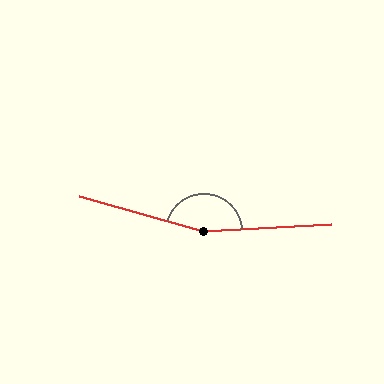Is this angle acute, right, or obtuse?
It is obtuse.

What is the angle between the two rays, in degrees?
Approximately 161 degrees.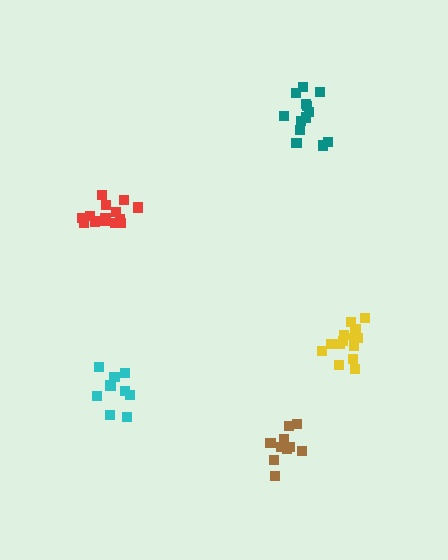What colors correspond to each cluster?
The clusters are colored: yellow, teal, red, cyan, brown.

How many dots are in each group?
Group 1: 15 dots, Group 2: 13 dots, Group 3: 14 dots, Group 4: 11 dots, Group 5: 11 dots (64 total).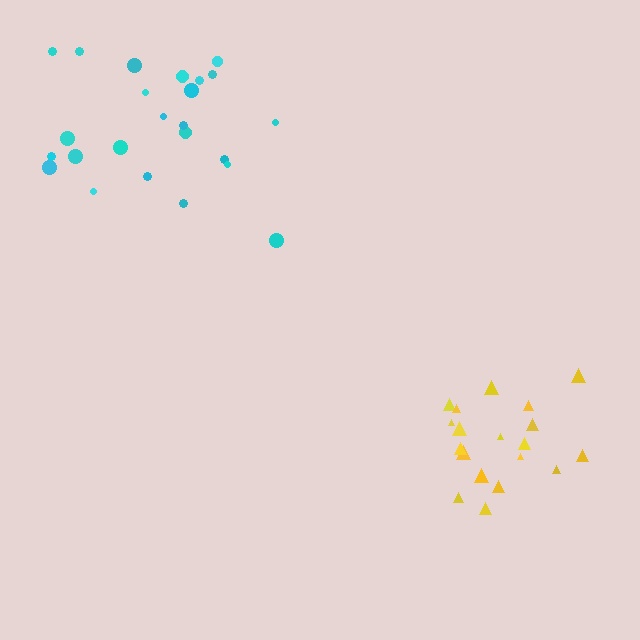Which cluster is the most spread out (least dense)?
Cyan.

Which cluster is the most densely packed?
Yellow.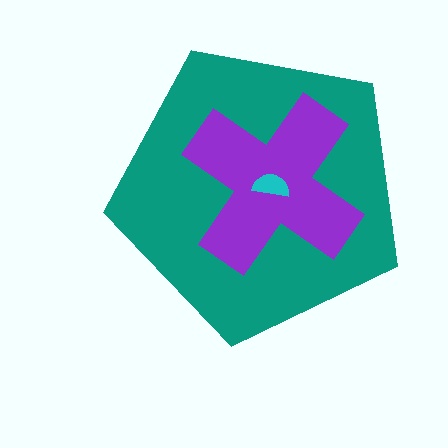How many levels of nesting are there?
3.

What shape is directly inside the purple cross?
The cyan semicircle.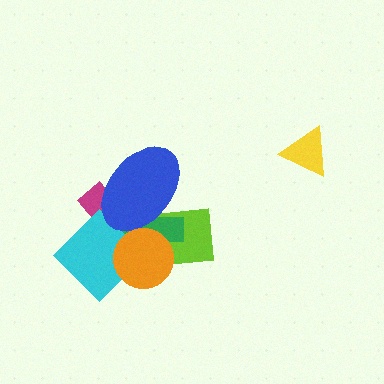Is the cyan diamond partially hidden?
Yes, it is partially covered by another shape.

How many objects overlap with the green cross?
5 objects overlap with the green cross.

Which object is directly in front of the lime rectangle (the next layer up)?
The green cross is directly in front of the lime rectangle.